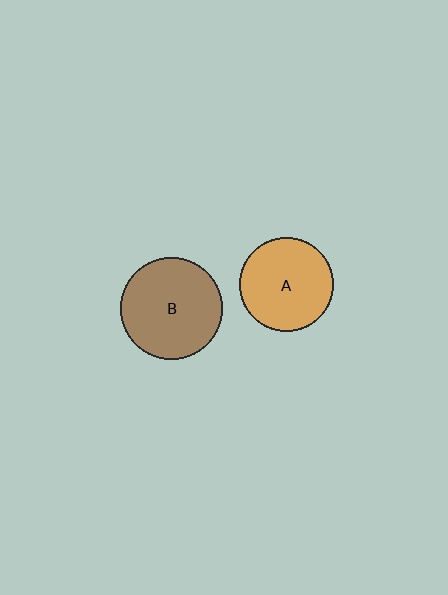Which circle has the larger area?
Circle B (brown).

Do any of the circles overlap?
No, none of the circles overlap.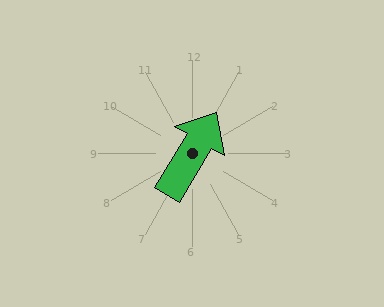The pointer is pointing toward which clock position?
Roughly 1 o'clock.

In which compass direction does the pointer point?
Northeast.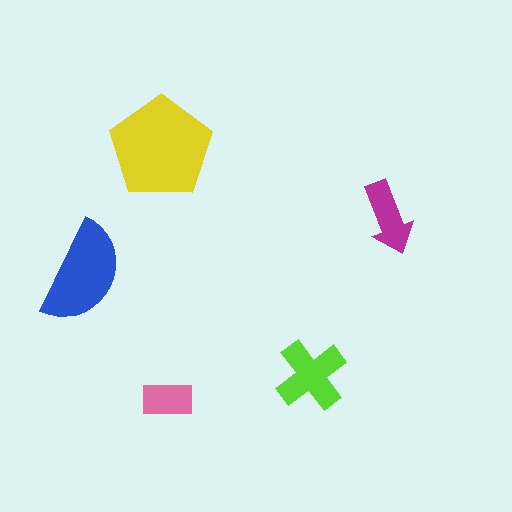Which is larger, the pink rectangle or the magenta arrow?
The magenta arrow.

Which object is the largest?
The yellow pentagon.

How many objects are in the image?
There are 5 objects in the image.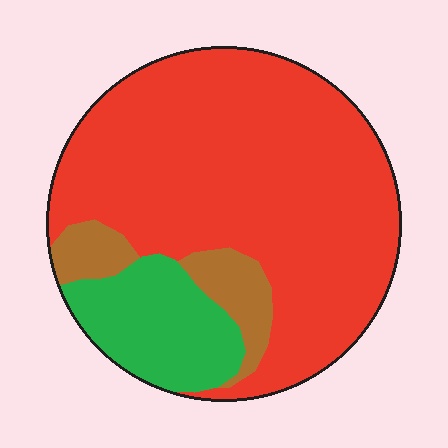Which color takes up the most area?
Red, at roughly 75%.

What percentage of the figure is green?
Green covers around 15% of the figure.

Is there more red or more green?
Red.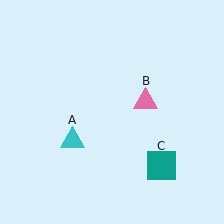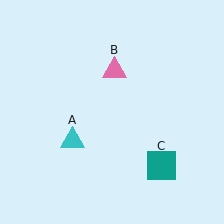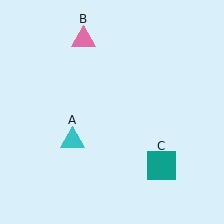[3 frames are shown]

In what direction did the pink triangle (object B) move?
The pink triangle (object B) moved up and to the left.